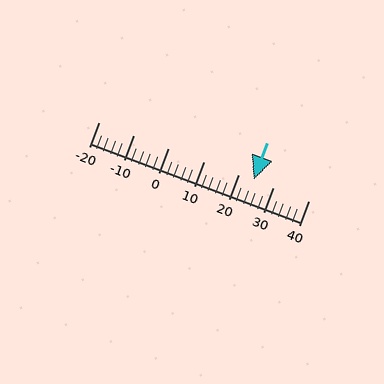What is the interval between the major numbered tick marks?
The major tick marks are spaced 10 units apart.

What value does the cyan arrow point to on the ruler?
The cyan arrow points to approximately 24.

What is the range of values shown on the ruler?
The ruler shows values from -20 to 40.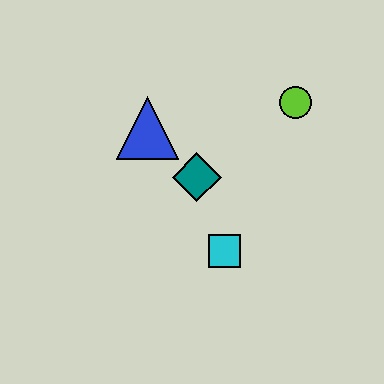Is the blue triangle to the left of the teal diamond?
Yes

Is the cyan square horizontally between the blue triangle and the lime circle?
Yes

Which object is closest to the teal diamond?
The blue triangle is closest to the teal diamond.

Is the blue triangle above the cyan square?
Yes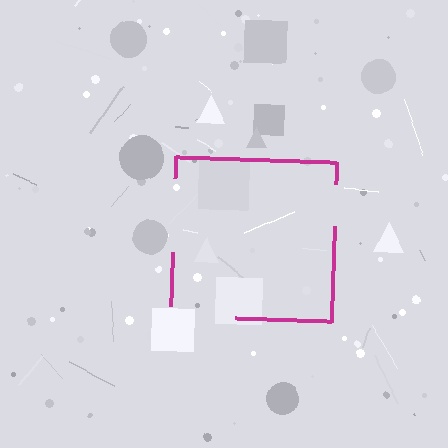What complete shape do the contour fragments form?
The contour fragments form a square.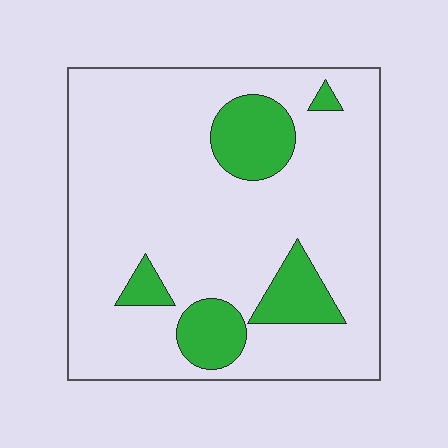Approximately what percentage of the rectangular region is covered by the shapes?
Approximately 15%.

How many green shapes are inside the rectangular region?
5.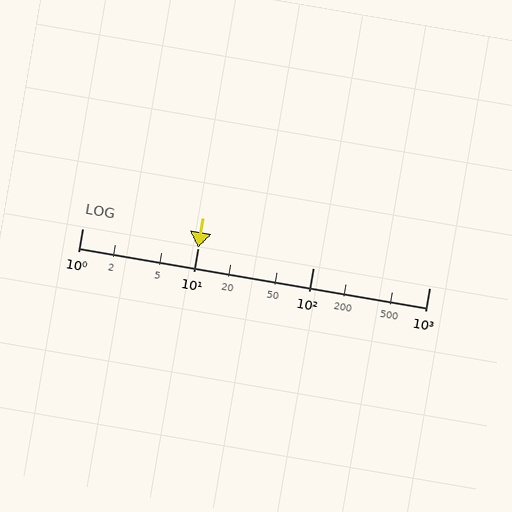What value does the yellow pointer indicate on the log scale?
The pointer indicates approximately 10.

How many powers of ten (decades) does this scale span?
The scale spans 3 decades, from 1 to 1000.